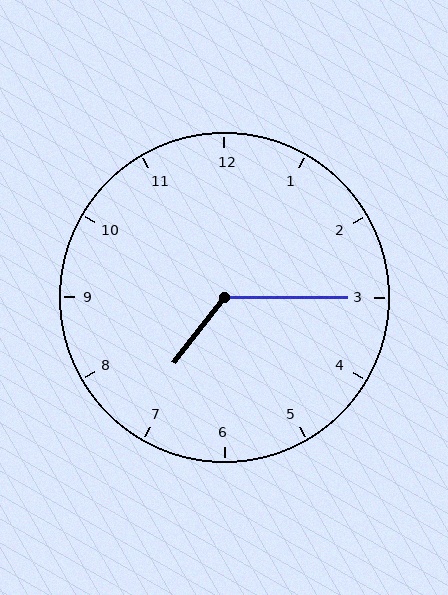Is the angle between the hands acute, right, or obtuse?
It is obtuse.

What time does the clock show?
7:15.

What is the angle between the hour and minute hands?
Approximately 128 degrees.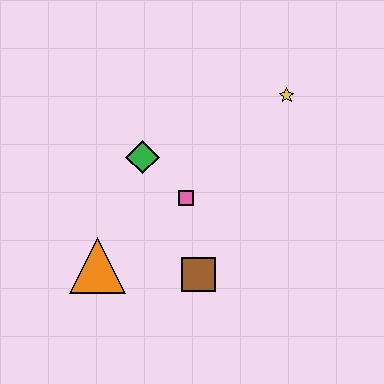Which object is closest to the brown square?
The pink square is closest to the brown square.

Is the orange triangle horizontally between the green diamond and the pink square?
No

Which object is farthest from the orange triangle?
The yellow star is farthest from the orange triangle.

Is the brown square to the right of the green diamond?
Yes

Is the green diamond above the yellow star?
No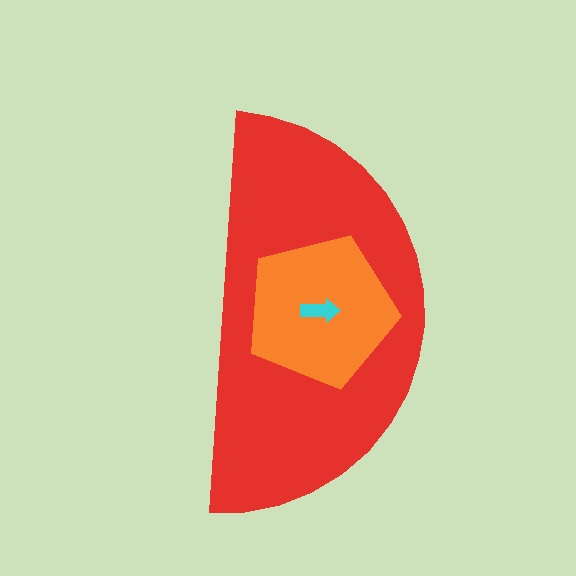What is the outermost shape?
The red semicircle.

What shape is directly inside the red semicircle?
The orange pentagon.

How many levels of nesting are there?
3.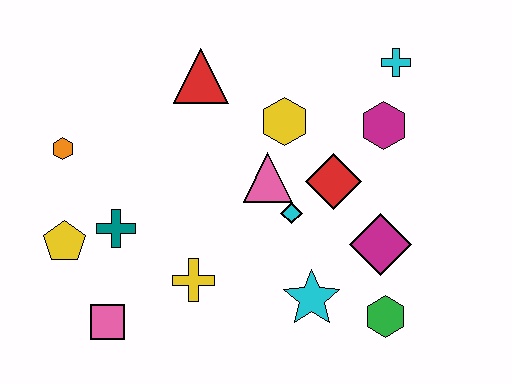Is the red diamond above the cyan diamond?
Yes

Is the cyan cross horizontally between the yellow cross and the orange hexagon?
No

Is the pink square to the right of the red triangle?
No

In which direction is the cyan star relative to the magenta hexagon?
The cyan star is below the magenta hexagon.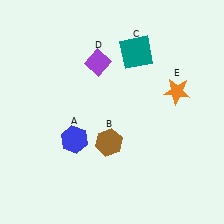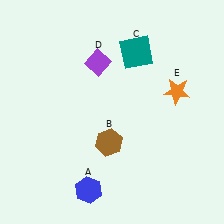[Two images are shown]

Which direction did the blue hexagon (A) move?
The blue hexagon (A) moved down.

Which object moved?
The blue hexagon (A) moved down.